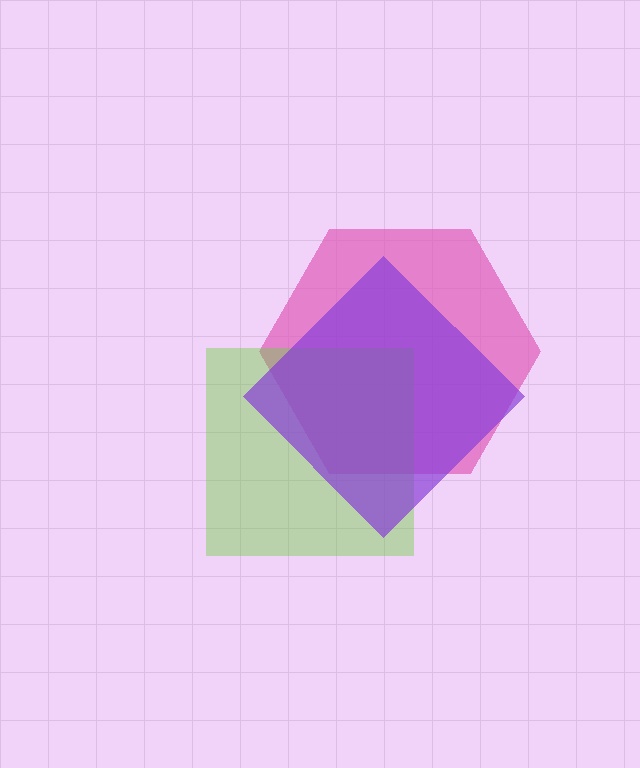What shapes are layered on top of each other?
The layered shapes are: a pink hexagon, a lime square, a purple diamond.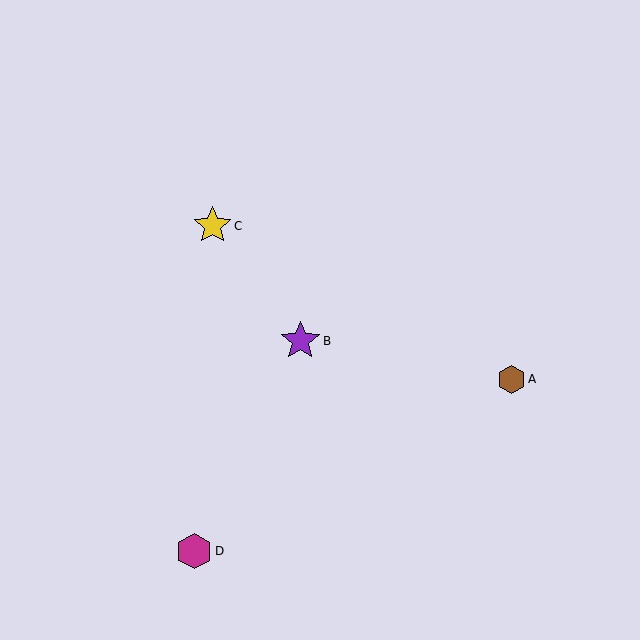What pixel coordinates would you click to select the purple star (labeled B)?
Click at (300, 341) to select the purple star B.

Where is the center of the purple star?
The center of the purple star is at (300, 341).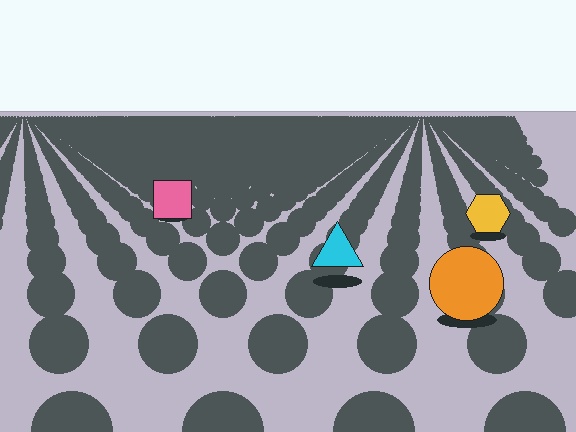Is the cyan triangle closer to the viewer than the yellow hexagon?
Yes. The cyan triangle is closer — you can tell from the texture gradient: the ground texture is coarser near it.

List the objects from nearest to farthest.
From nearest to farthest: the orange circle, the cyan triangle, the yellow hexagon, the pink square.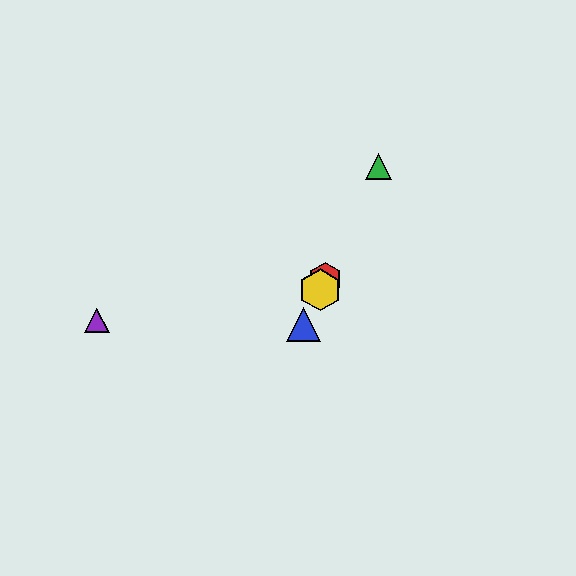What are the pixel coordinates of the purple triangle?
The purple triangle is at (97, 321).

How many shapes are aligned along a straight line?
4 shapes (the red hexagon, the blue triangle, the green triangle, the yellow hexagon) are aligned along a straight line.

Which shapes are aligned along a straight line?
The red hexagon, the blue triangle, the green triangle, the yellow hexagon are aligned along a straight line.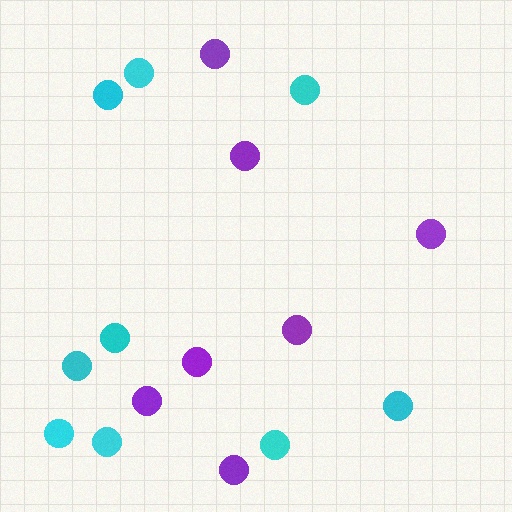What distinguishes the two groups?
There are 2 groups: one group of purple circles (7) and one group of cyan circles (9).